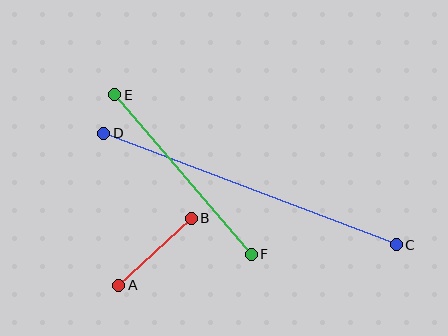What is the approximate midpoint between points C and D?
The midpoint is at approximately (250, 189) pixels.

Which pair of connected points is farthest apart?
Points C and D are farthest apart.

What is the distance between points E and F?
The distance is approximately 210 pixels.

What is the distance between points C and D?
The distance is approximately 313 pixels.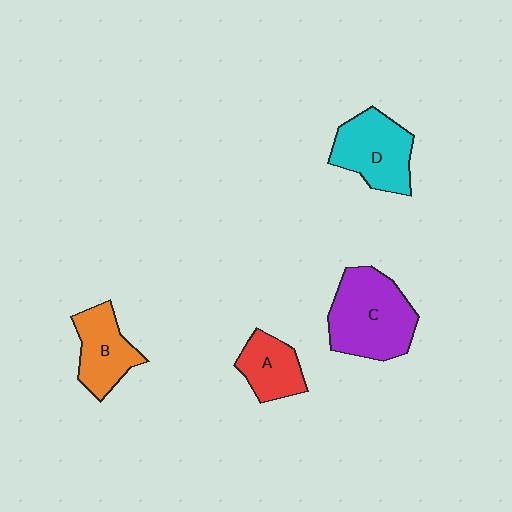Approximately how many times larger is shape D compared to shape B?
Approximately 1.2 times.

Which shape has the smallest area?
Shape A (red).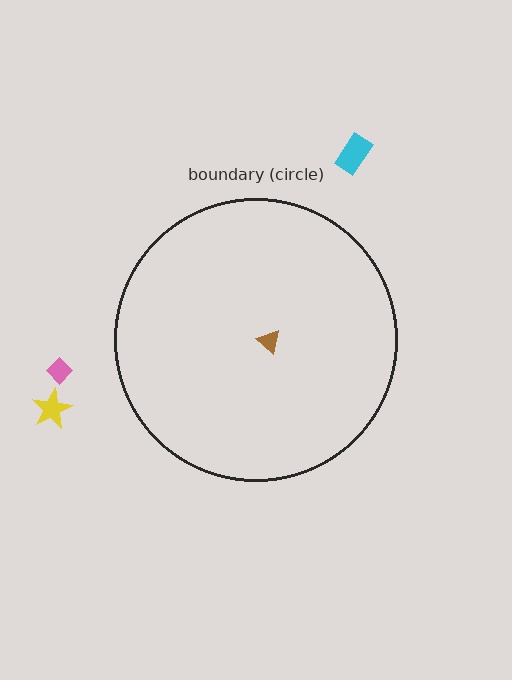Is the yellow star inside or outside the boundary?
Outside.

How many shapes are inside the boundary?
1 inside, 3 outside.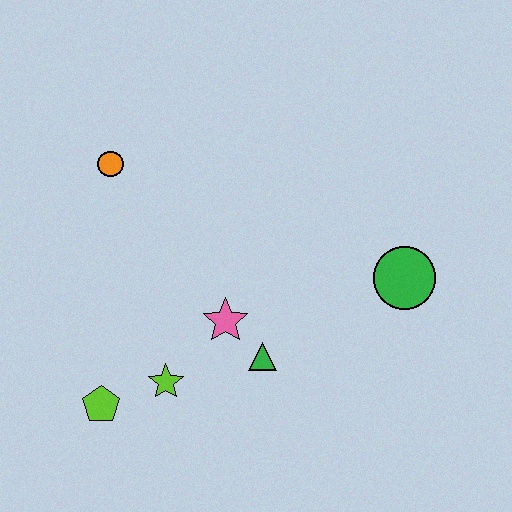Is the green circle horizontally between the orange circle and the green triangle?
No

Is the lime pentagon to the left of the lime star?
Yes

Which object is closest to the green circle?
The green triangle is closest to the green circle.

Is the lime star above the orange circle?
No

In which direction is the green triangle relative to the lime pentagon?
The green triangle is to the right of the lime pentagon.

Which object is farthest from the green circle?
The lime pentagon is farthest from the green circle.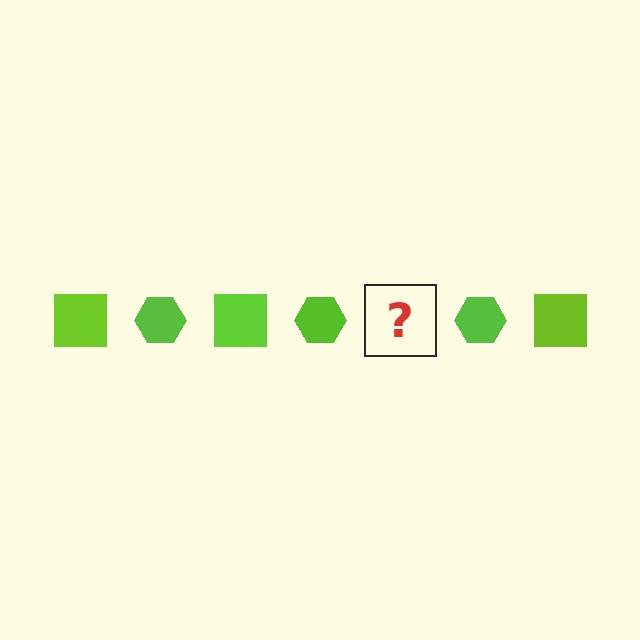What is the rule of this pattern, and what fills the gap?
The rule is that the pattern cycles through square, hexagon shapes in lime. The gap should be filled with a lime square.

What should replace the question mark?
The question mark should be replaced with a lime square.